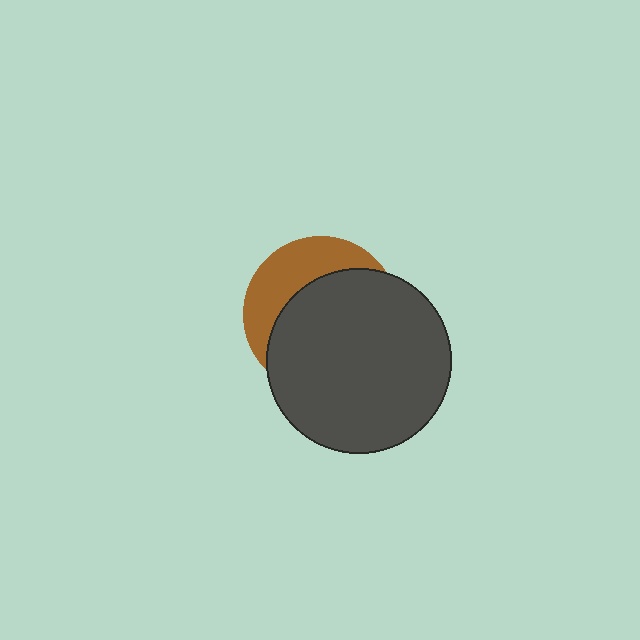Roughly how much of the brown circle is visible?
A small part of it is visible (roughly 33%).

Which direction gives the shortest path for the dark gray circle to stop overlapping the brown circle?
Moving toward the lower-right gives the shortest separation.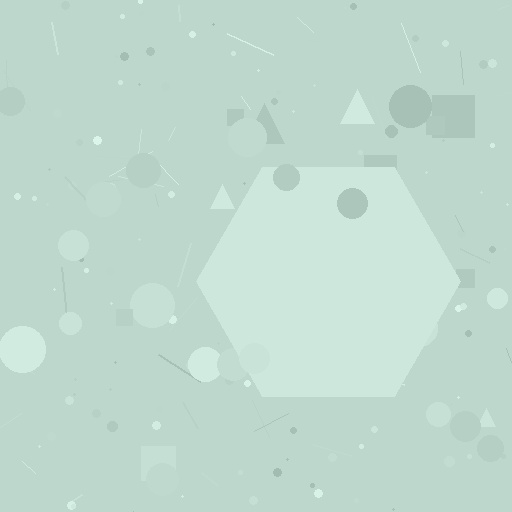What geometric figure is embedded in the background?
A hexagon is embedded in the background.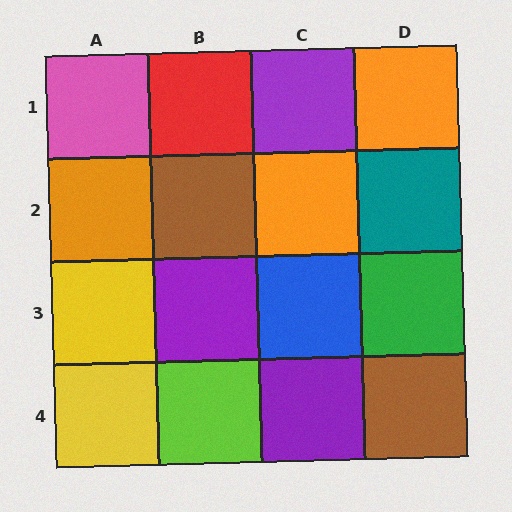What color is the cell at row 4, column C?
Purple.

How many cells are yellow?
2 cells are yellow.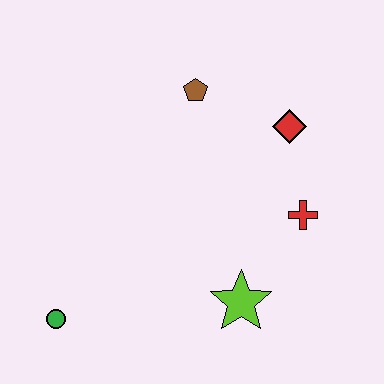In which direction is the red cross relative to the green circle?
The red cross is to the right of the green circle.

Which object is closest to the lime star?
The red cross is closest to the lime star.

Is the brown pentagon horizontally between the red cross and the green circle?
Yes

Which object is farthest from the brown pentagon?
The green circle is farthest from the brown pentagon.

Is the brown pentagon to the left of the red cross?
Yes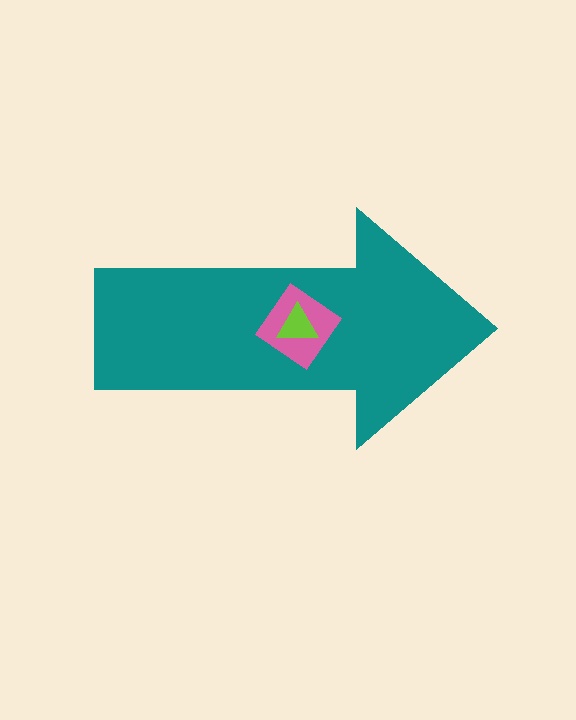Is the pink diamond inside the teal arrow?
Yes.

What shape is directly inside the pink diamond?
The lime triangle.